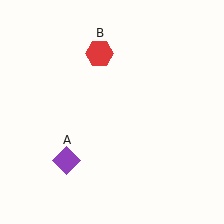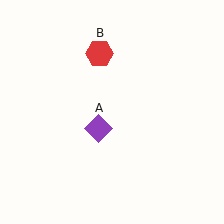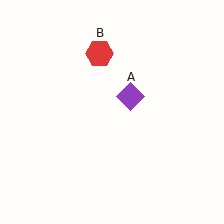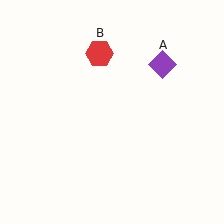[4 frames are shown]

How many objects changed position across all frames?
1 object changed position: purple diamond (object A).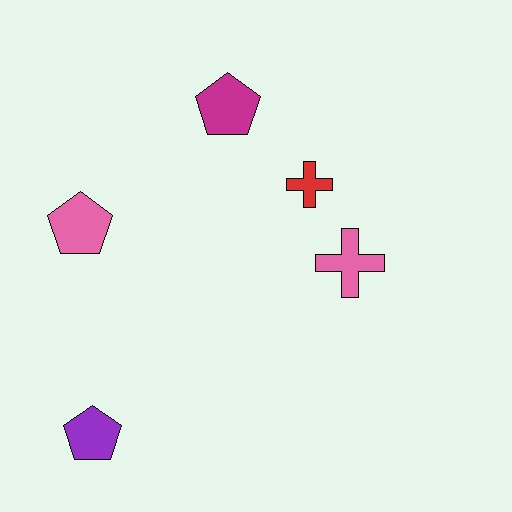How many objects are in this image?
There are 5 objects.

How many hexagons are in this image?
There are no hexagons.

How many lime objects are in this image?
There are no lime objects.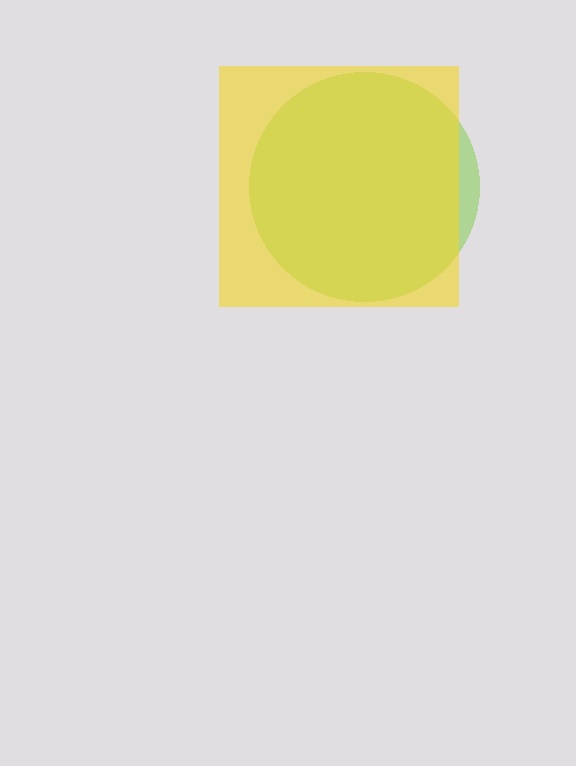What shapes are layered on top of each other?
The layered shapes are: a lime circle, a yellow square.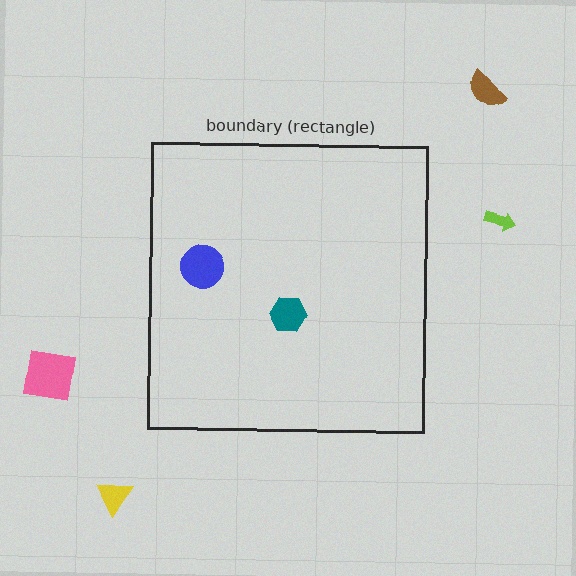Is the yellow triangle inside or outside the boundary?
Outside.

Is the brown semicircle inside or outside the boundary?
Outside.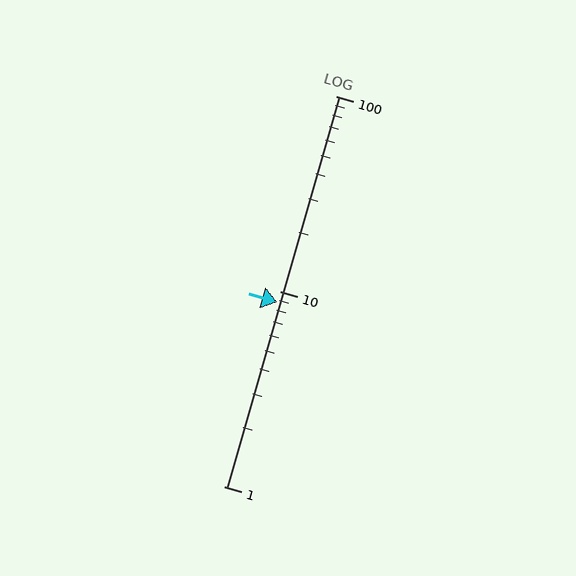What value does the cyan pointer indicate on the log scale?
The pointer indicates approximately 8.8.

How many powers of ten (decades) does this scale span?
The scale spans 2 decades, from 1 to 100.